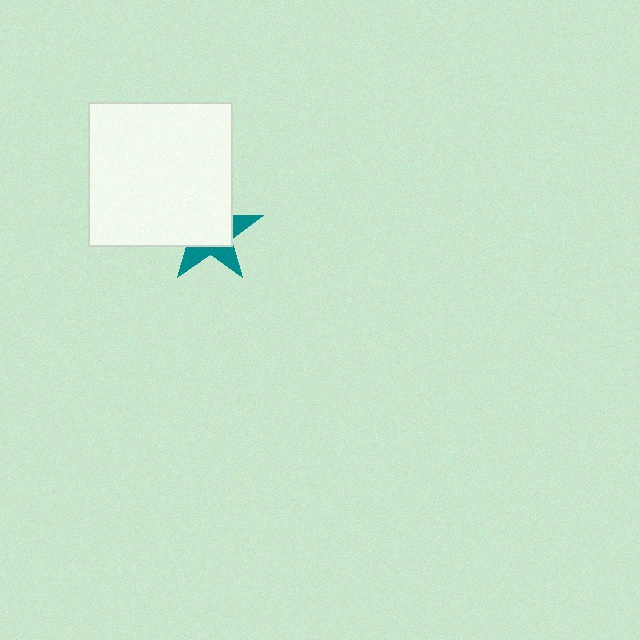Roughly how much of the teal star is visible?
A small part of it is visible (roughly 36%).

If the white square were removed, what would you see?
You would see the complete teal star.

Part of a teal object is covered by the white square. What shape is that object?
It is a star.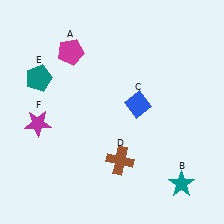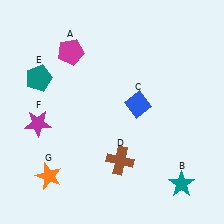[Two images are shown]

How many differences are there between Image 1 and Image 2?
There is 1 difference between the two images.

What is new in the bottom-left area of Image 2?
An orange star (G) was added in the bottom-left area of Image 2.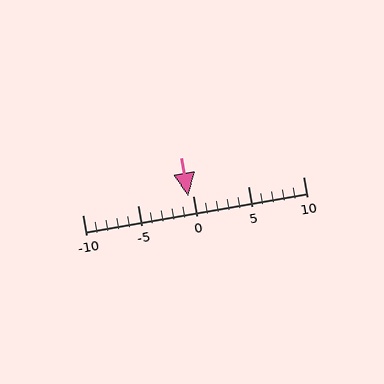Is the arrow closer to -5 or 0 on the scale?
The arrow is closer to 0.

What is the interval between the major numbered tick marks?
The major tick marks are spaced 5 units apart.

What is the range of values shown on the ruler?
The ruler shows values from -10 to 10.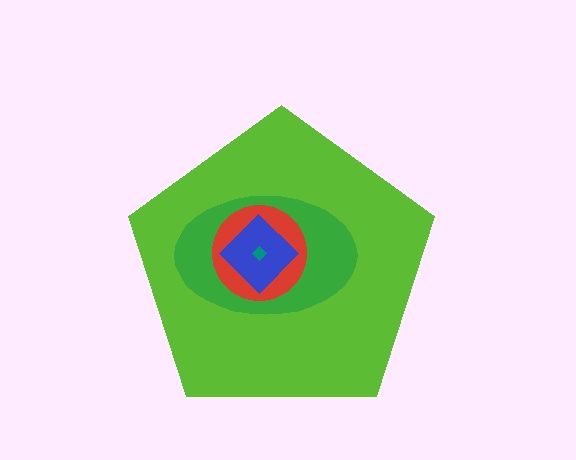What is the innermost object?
The teal diamond.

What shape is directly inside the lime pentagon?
The green ellipse.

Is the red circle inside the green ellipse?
Yes.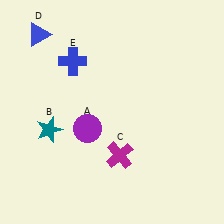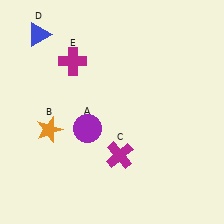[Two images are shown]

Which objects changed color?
B changed from teal to orange. E changed from blue to magenta.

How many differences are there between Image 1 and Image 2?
There are 2 differences between the two images.